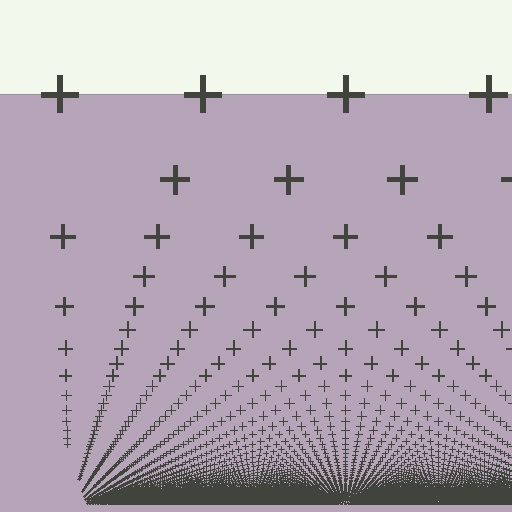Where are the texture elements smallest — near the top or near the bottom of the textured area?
Near the bottom.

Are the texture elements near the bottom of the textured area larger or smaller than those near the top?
Smaller. The gradient is inverted — elements near the bottom are smaller and denser.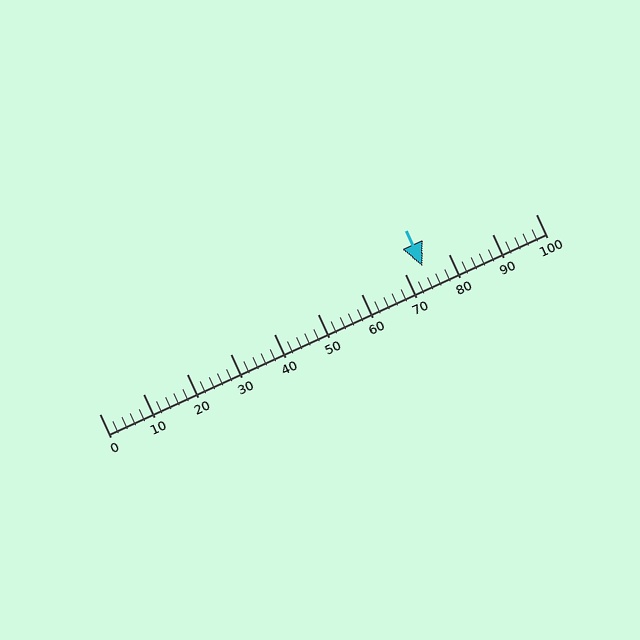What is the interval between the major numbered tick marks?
The major tick marks are spaced 10 units apart.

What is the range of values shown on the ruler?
The ruler shows values from 0 to 100.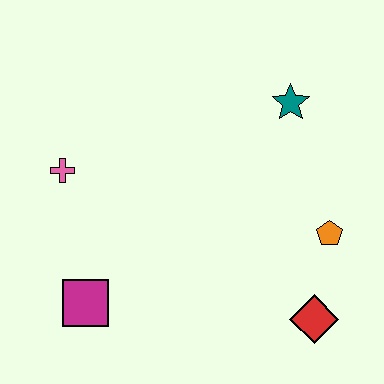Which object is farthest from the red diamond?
The pink cross is farthest from the red diamond.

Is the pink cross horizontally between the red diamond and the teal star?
No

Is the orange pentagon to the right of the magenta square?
Yes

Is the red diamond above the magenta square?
No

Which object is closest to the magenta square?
The pink cross is closest to the magenta square.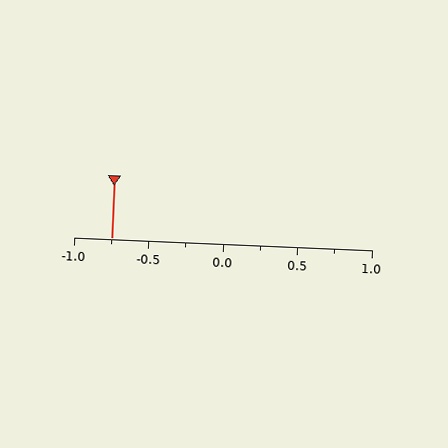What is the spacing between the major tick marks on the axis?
The major ticks are spaced 0.5 apart.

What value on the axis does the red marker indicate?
The marker indicates approximately -0.75.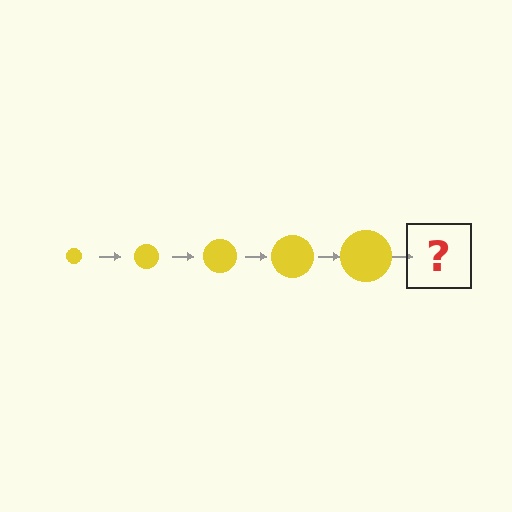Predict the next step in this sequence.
The next step is a yellow circle, larger than the previous one.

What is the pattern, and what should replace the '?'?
The pattern is that the circle gets progressively larger each step. The '?' should be a yellow circle, larger than the previous one.